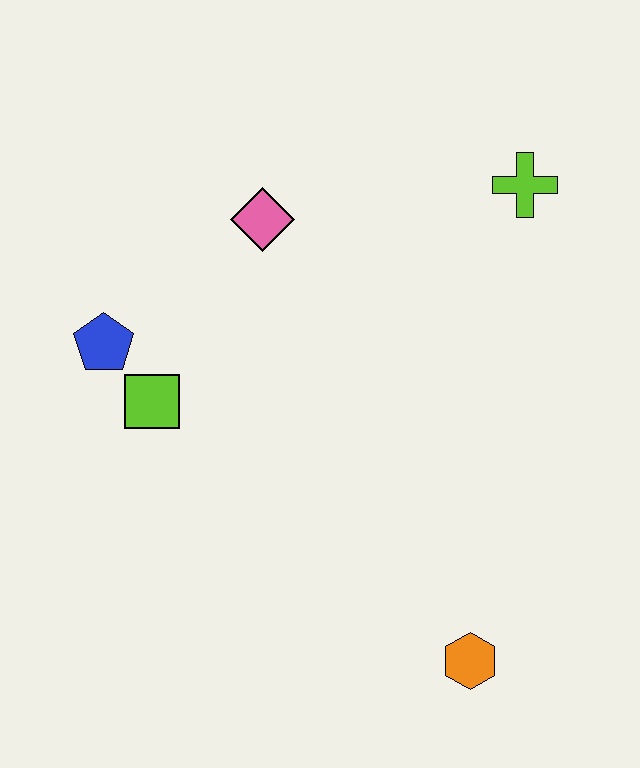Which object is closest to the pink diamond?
The blue pentagon is closest to the pink diamond.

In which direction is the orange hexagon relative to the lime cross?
The orange hexagon is below the lime cross.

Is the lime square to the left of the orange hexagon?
Yes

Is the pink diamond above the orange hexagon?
Yes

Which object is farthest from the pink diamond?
The orange hexagon is farthest from the pink diamond.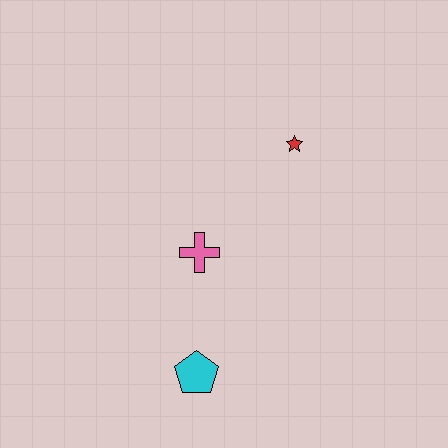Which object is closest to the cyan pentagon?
The pink cross is closest to the cyan pentagon.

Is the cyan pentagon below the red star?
Yes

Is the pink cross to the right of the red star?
No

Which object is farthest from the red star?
The cyan pentagon is farthest from the red star.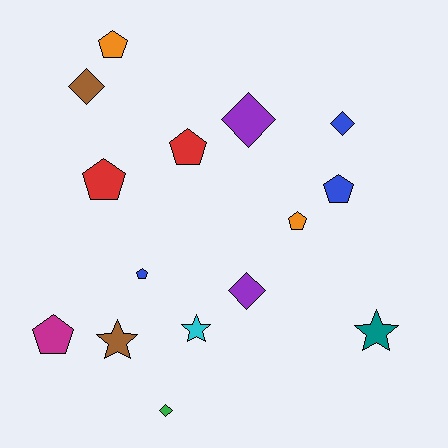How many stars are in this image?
There are 3 stars.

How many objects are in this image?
There are 15 objects.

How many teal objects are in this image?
There is 1 teal object.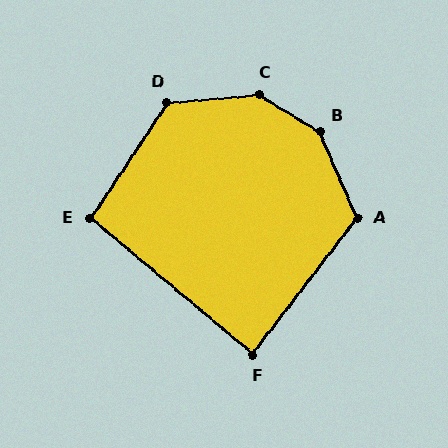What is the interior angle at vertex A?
Approximately 119 degrees (obtuse).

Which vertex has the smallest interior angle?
F, at approximately 88 degrees.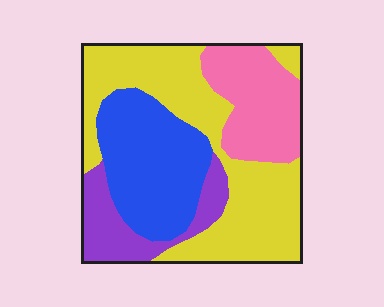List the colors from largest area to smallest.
From largest to smallest: yellow, blue, pink, purple.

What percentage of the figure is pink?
Pink takes up about one fifth (1/5) of the figure.